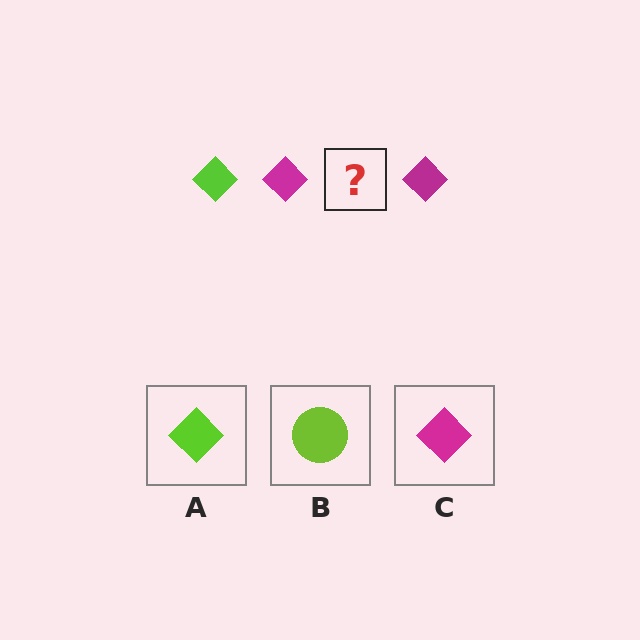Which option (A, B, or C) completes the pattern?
A.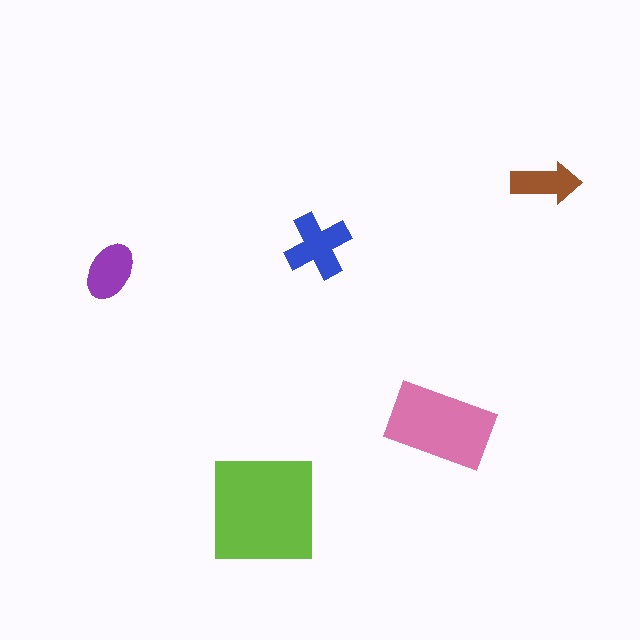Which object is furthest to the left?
The purple ellipse is leftmost.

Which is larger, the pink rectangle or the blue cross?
The pink rectangle.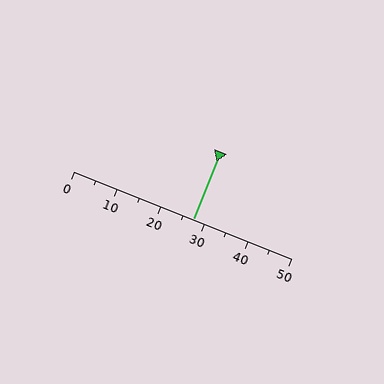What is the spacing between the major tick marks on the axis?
The major ticks are spaced 10 apart.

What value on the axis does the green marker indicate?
The marker indicates approximately 27.5.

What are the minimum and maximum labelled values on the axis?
The axis runs from 0 to 50.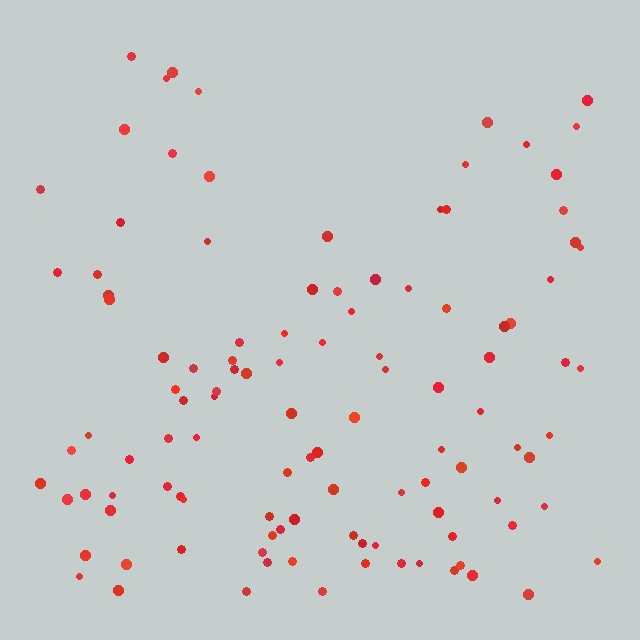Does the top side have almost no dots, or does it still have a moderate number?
Still a moderate number, just noticeably fewer than the bottom.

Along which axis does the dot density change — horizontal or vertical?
Vertical.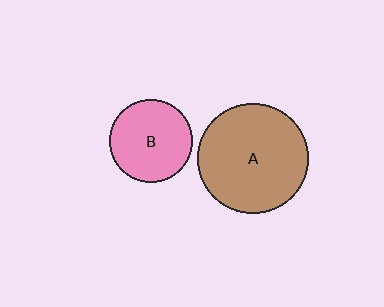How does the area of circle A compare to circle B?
Approximately 1.8 times.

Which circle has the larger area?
Circle A (brown).